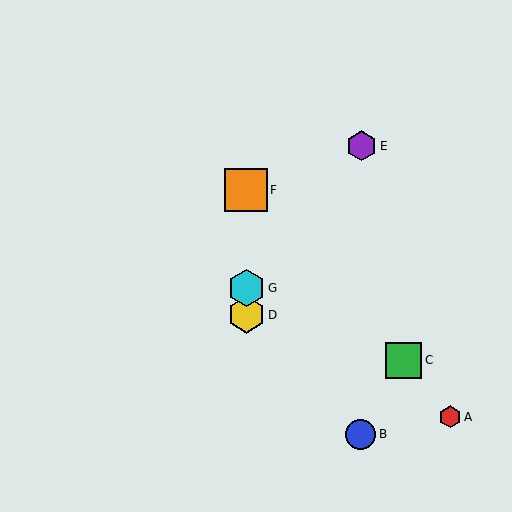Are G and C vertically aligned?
No, G is at x≈246 and C is at x≈403.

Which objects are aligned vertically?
Objects D, F, G are aligned vertically.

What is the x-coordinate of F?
Object F is at x≈246.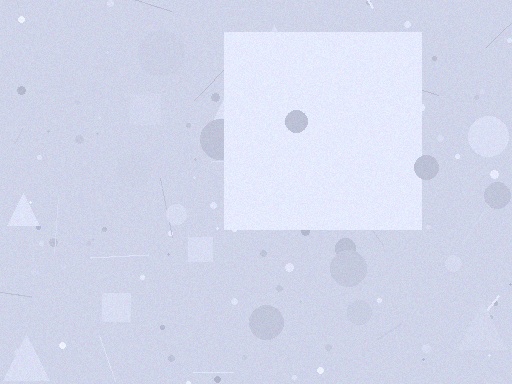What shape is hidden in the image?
A square is hidden in the image.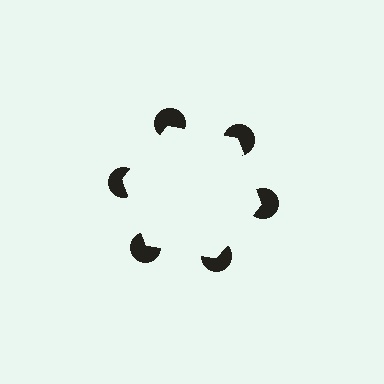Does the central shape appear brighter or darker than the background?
It typically appears slightly brighter than the background, even though no actual brightness change is drawn.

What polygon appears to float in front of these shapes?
An illusory hexagon — its edges are inferred from the aligned wedge cuts in the pac-man discs, not physically drawn.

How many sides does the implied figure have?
6 sides.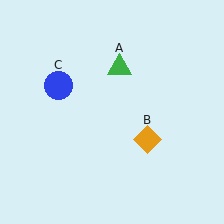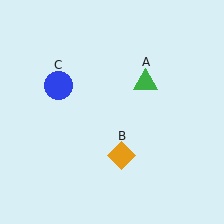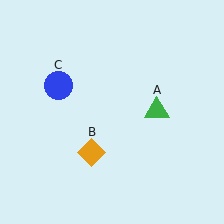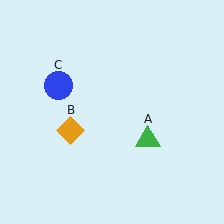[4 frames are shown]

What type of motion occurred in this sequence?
The green triangle (object A), orange diamond (object B) rotated clockwise around the center of the scene.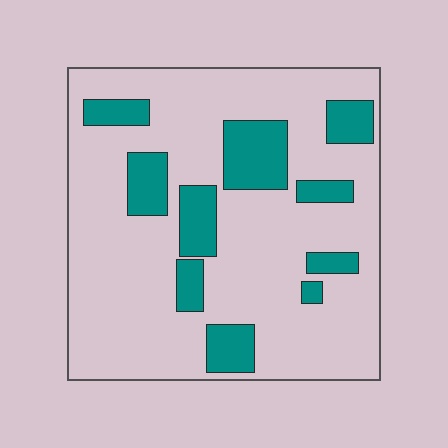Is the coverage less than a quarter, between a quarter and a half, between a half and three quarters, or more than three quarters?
Less than a quarter.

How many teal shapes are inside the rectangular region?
10.